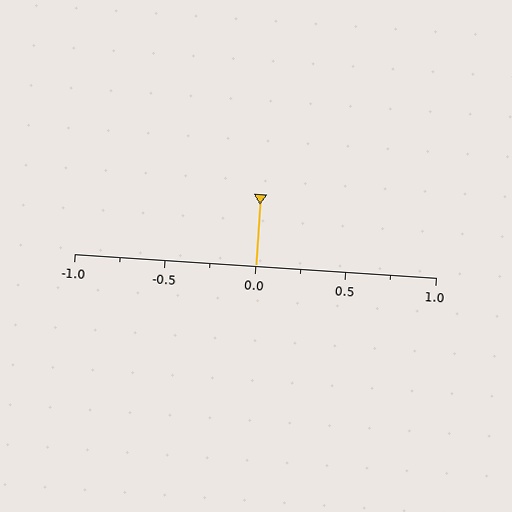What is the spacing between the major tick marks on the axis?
The major ticks are spaced 0.5 apart.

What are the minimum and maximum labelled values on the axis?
The axis runs from -1.0 to 1.0.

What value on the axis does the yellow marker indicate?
The marker indicates approximately 0.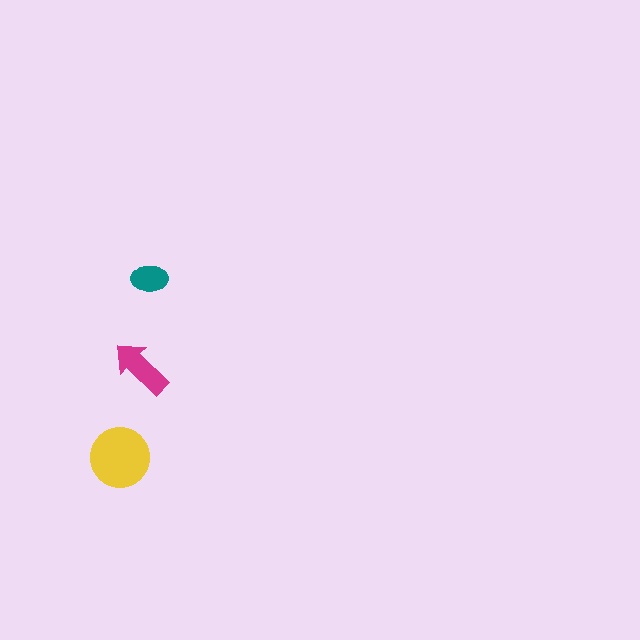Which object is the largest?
The yellow circle.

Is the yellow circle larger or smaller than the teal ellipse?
Larger.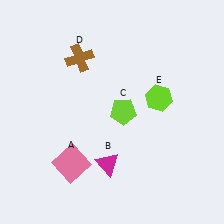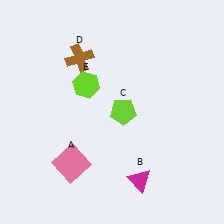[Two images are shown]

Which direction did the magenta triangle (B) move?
The magenta triangle (B) moved right.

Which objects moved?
The objects that moved are: the magenta triangle (B), the lime hexagon (E).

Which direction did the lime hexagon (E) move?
The lime hexagon (E) moved left.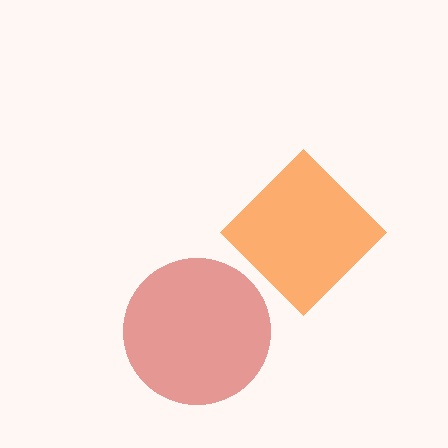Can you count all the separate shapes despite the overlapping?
Yes, there are 2 separate shapes.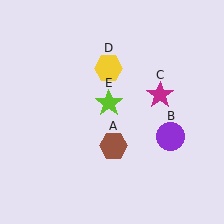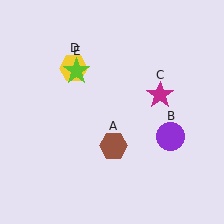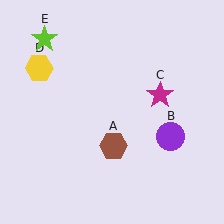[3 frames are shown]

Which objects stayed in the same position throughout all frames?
Brown hexagon (object A) and purple circle (object B) and magenta star (object C) remained stationary.